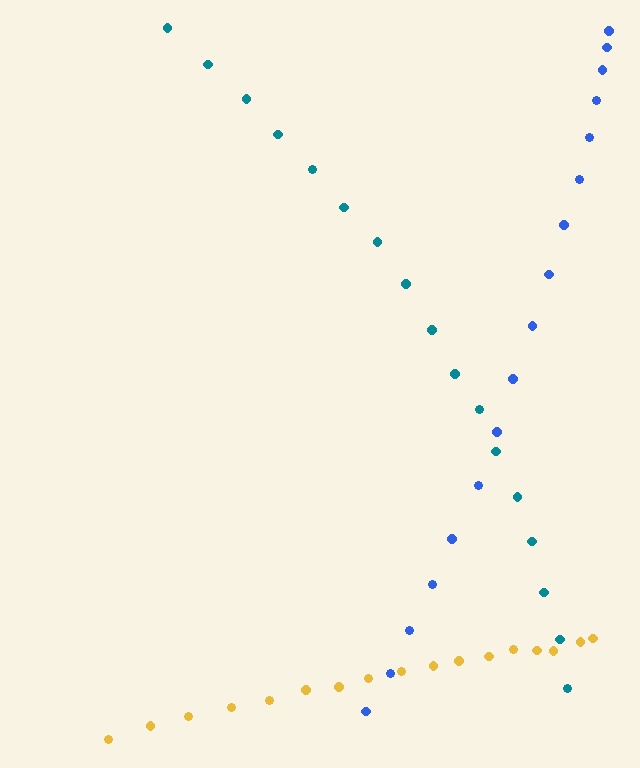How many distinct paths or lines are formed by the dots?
There are 3 distinct paths.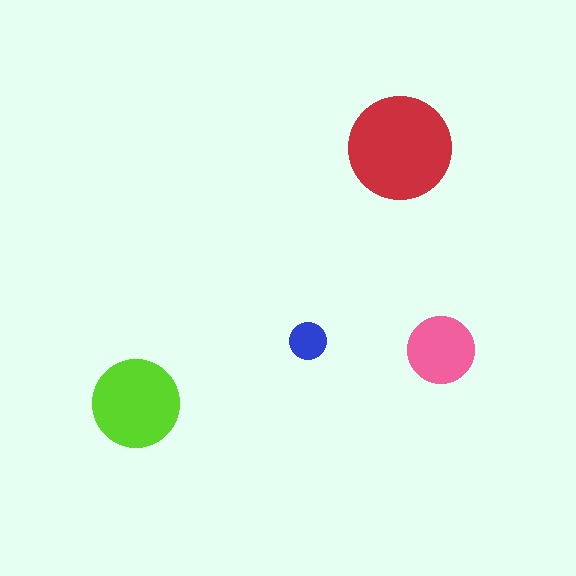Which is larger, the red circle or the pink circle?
The red one.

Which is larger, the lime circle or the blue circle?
The lime one.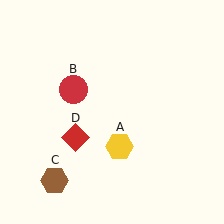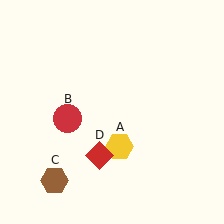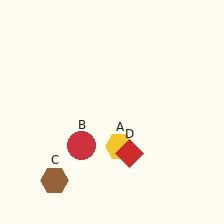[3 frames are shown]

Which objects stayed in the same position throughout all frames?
Yellow hexagon (object A) and brown hexagon (object C) remained stationary.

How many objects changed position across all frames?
2 objects changed position: red circle (object B), red diamond (object D).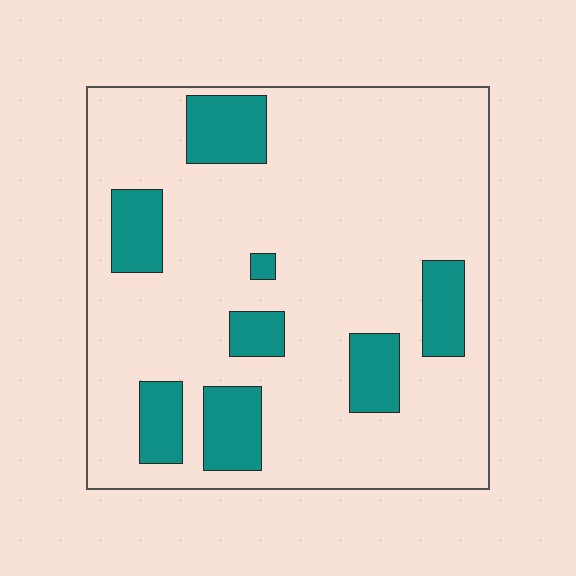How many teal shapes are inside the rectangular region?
8.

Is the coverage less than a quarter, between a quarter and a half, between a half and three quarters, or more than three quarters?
Less than a quarter.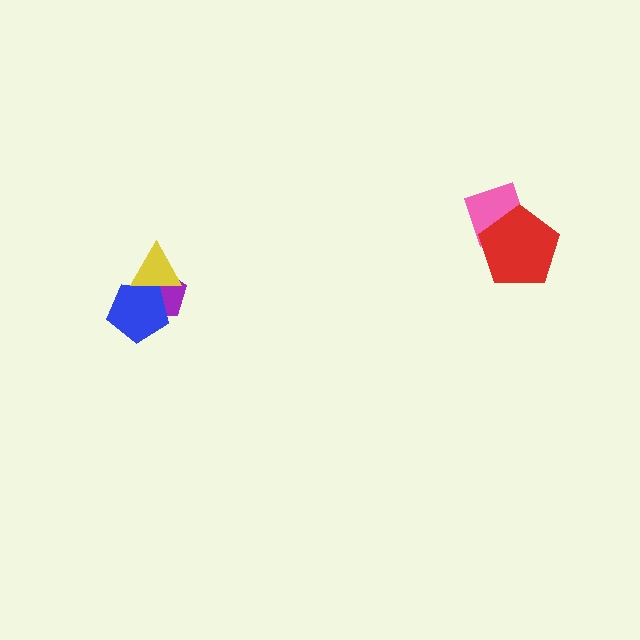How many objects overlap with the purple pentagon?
2 objects overlap with the purple pentagon.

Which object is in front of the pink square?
The red pentagon is in front of the pink square.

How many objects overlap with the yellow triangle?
2 objects overlap with the yellow triangle.